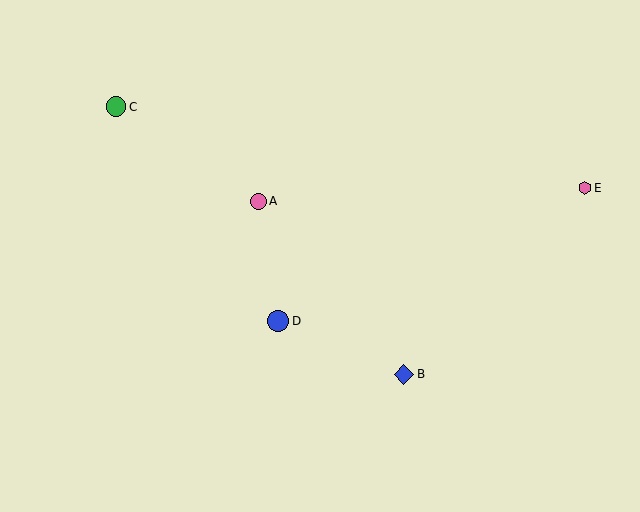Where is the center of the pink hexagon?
The center of the pink hexagon is at (585, 188).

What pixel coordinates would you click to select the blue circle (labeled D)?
Click at (278, 321) to select the blue circle D.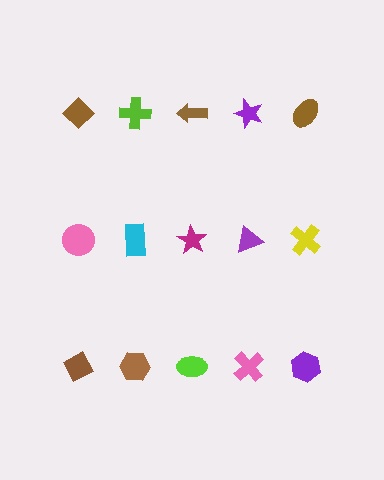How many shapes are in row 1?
5 shapes.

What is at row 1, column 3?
A brown arrow.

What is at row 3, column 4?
A pink cross.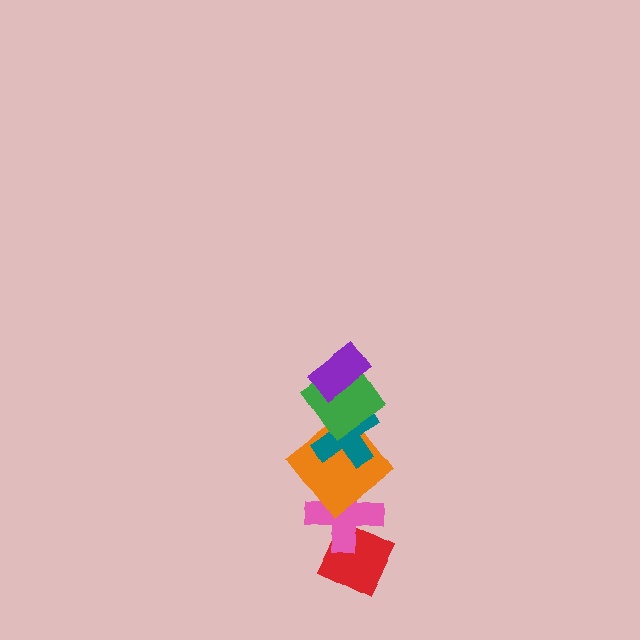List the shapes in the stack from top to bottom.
From top to bottom: the purple rectangle, the green diamond, the teal cross, the orange diamond, the pink cross, the red diamond.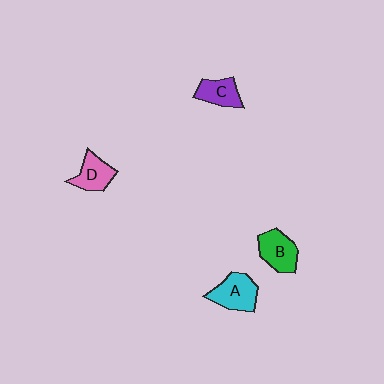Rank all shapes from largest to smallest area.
From largest to smallest: A (cyan), B (green), D (pink), C (purple).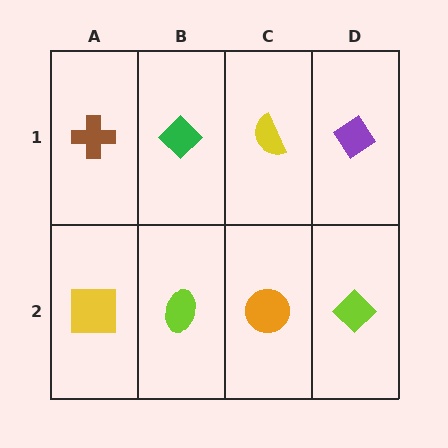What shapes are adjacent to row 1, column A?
A yellow square (row 2, column A), a green diamond (row 1, column B).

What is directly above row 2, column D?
A purple diamond.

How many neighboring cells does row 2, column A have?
2.